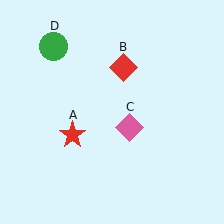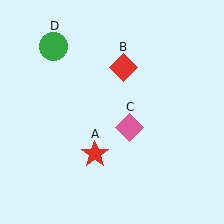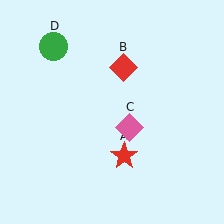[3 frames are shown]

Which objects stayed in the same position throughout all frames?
Red diamond (object B) and pink diamond (object C) and green circle (object D) remained stationary.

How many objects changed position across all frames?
1 object changed position: red star (object A).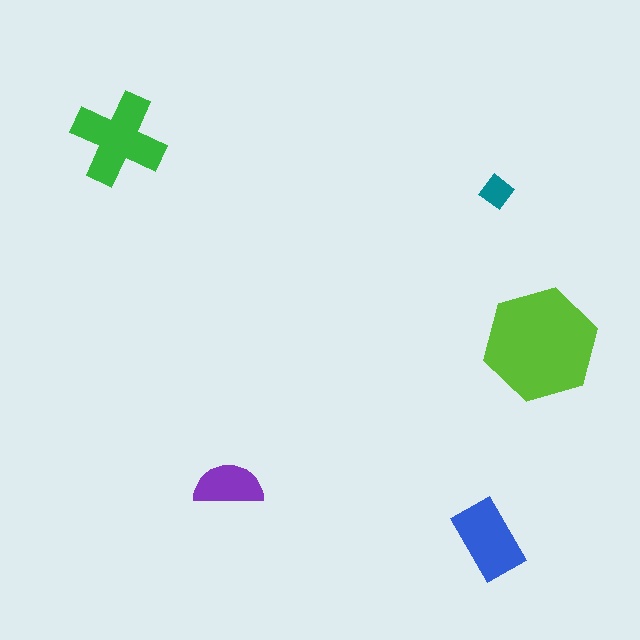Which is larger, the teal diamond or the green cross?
The green cross.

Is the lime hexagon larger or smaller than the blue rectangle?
Larger.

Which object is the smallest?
The teal diamond.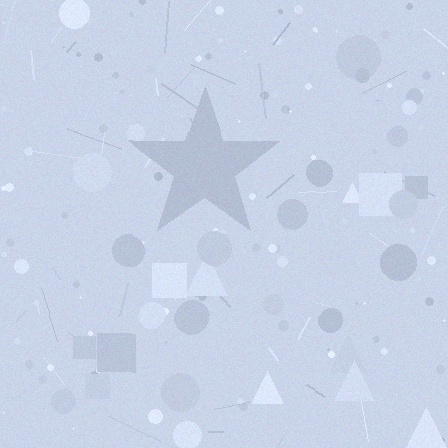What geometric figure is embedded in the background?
A star is embedded in the background.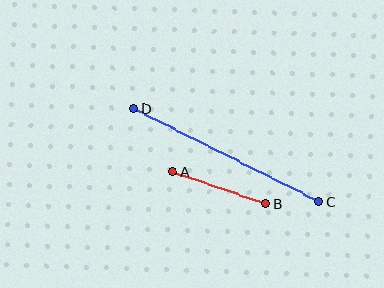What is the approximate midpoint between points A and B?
The midpoint is at approximately (219, 187) pixels.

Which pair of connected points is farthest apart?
Points C and D are farthest apart.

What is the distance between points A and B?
The distance is approximately 98 pixels.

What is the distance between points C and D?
The distance is approximately 207 pixels.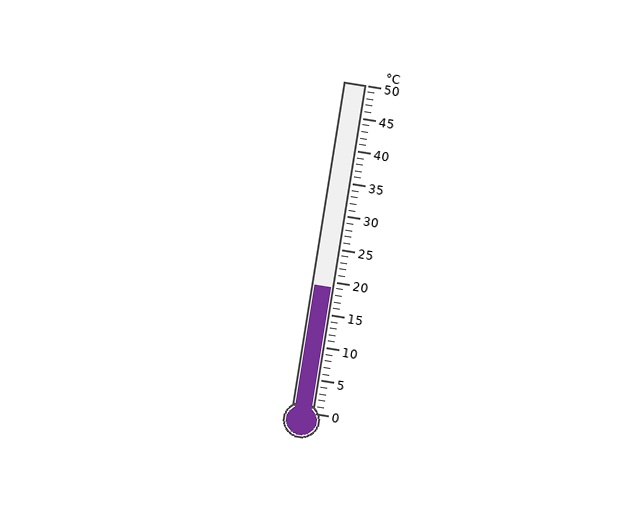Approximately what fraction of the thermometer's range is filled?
The thermometer is filled to approximately 40% of its range.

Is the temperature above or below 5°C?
The temperature is above 5°C.